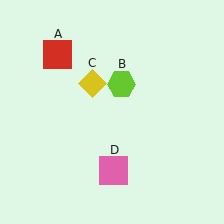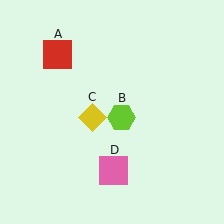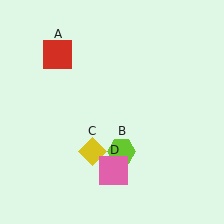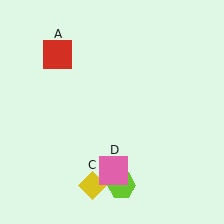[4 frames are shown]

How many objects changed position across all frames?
2 objects changed position: lime hexagon (object B), yellow diamond (object C).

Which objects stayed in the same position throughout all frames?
Red square (object A) and pink square (object D) remained stationary.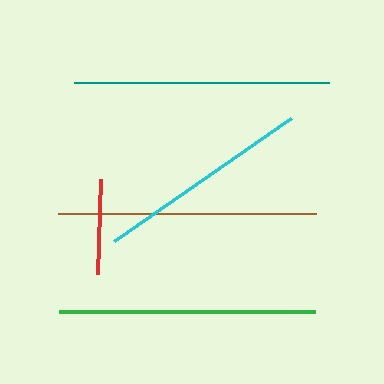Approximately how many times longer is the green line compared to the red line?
The green line is approximately 2.7 times the length of the red line.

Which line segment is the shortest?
The red line is the shortest at approximately 95 pixels.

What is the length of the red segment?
The red segment is approximately 95 pixels long.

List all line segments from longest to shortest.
From longest to shortest: brown, green, teal, cyan, red.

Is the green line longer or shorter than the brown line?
The brown line is longer than the green line.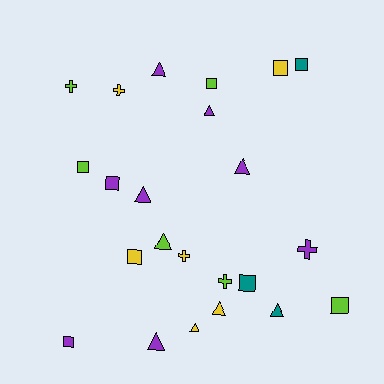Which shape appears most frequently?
Triangle, with 9 objects.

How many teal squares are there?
There are 2 teal squares.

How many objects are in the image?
There are 23 objects.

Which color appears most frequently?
Purple, with 8 objects.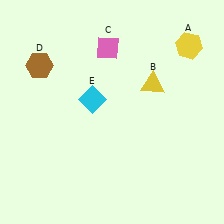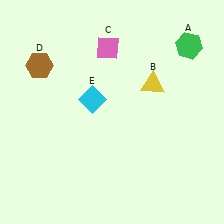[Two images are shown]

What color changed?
The hexagon (A) changed from yellow in Image 1 to green in Image 2.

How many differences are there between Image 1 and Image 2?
There is 1 difference between the two images.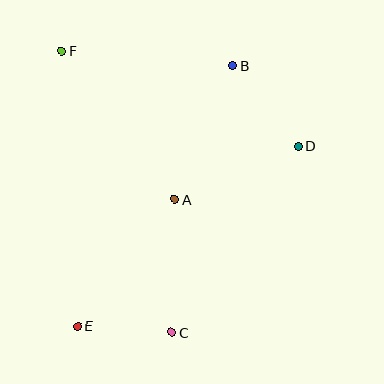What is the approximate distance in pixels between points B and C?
The distance between B and C is approximately 274 pixels.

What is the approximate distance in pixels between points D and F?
The distance between D and F is approximately 256 pixels.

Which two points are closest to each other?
Points C and E are closest to each other.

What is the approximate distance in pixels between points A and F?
The distance between A and F is approximately 187 pixels.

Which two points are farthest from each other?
Points B and E are farthest from each other.